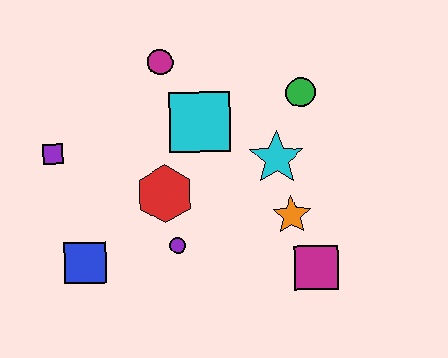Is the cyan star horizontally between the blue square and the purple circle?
No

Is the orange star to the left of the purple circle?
No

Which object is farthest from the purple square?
The magenta square is farthest from the purple square.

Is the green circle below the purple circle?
No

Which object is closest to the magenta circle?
The cyan square is closest to the magenta circle.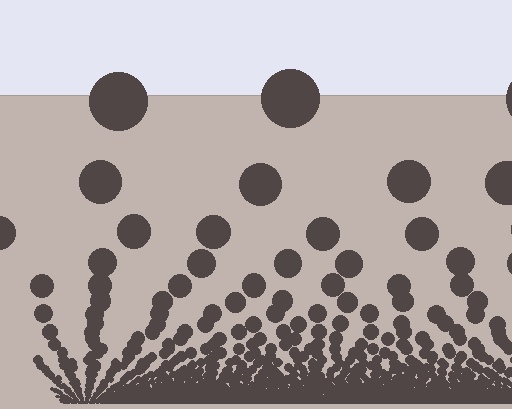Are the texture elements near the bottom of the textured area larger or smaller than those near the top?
Smaller. The gradient is inverted — elements near the bottom are smaller and denser.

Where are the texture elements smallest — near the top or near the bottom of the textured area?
Near the bottom.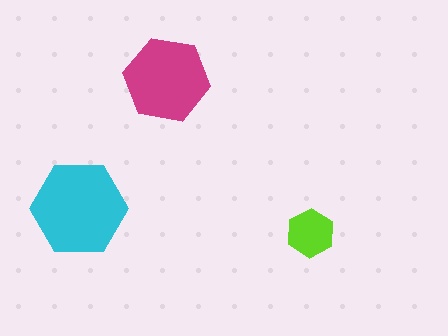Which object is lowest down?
The lime hexagon is bottommost.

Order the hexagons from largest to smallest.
the cyan one, the magenta one, the lime one.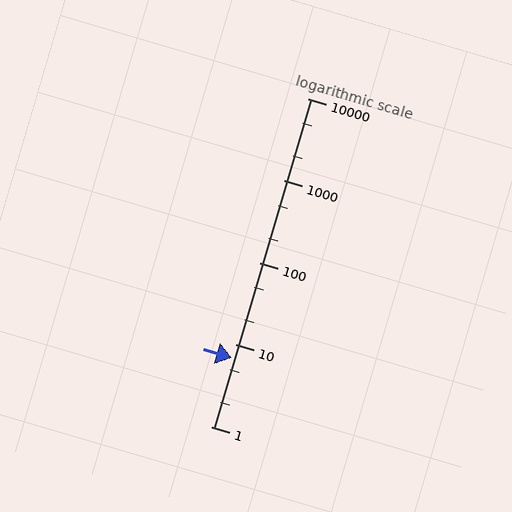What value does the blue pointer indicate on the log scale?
The pointer indicates approximately 6.9.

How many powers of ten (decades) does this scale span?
The scale spans 4 decades, from 1 to 10000.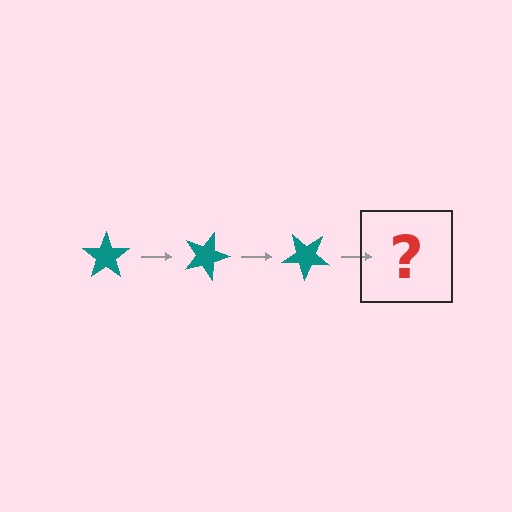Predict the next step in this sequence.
The next step is a teal star rotated 60 degrees.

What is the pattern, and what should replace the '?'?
The pattern is that the star rotates 20 degrees each step. The '?' should be a teal star rotated 60 degrees.